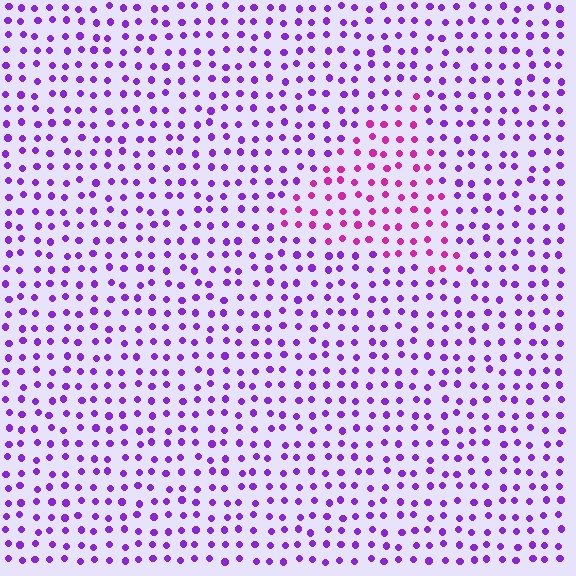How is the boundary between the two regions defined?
The boundary is defined purely by a slight shift in hue (about 39 degrees). Spacing, size, and orientation are identical on both sides.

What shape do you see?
I see a triangle.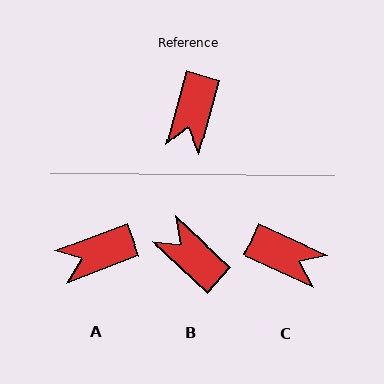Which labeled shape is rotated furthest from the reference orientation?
B, about 117 degrees away.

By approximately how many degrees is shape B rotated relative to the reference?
Approximately 117 degrees clockwise.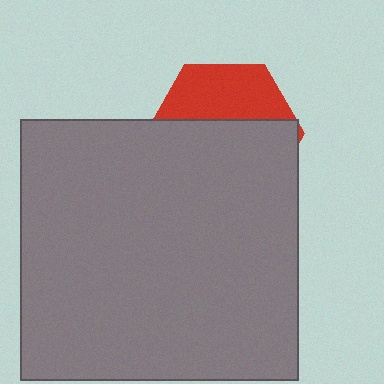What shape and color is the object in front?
The object in front is a gray rectangle.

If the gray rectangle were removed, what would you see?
You would see the complete red hexagon.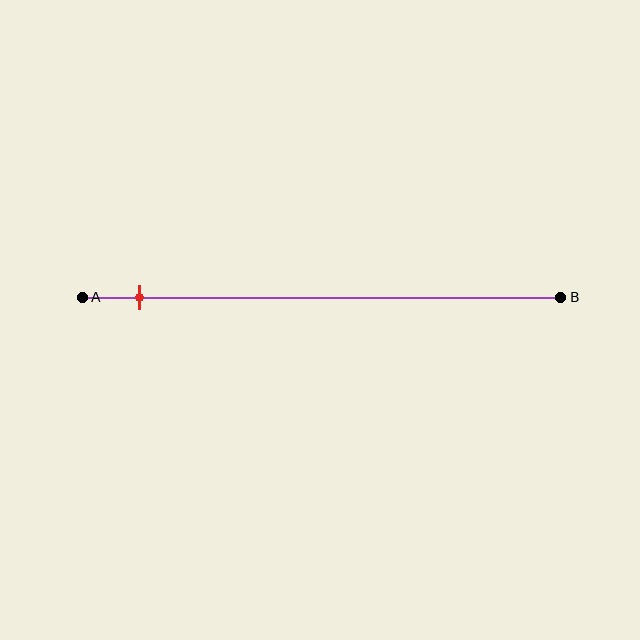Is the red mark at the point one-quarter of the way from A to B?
No, the mark is at about 10% from A, not at the 25% one-quarter point.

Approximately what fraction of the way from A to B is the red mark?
The red mark is approximately 10% of the way from A to B.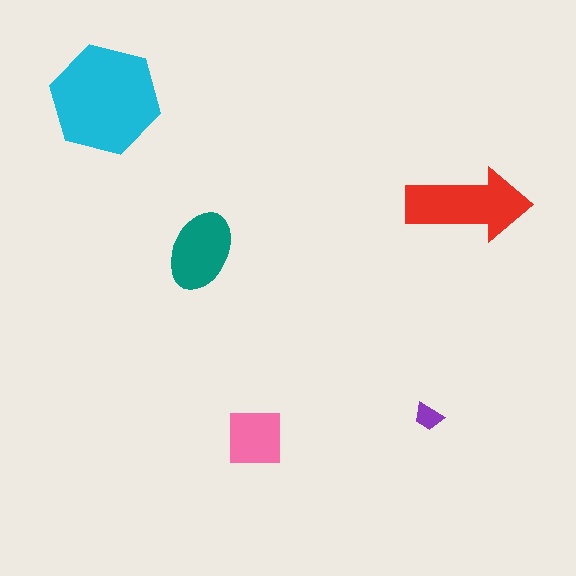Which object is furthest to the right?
The red arrow is rightmost.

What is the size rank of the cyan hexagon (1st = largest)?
1st.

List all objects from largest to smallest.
The cyan hexagon, the red arrow, the teal ellipse, the pink square, the purple trapezoid.